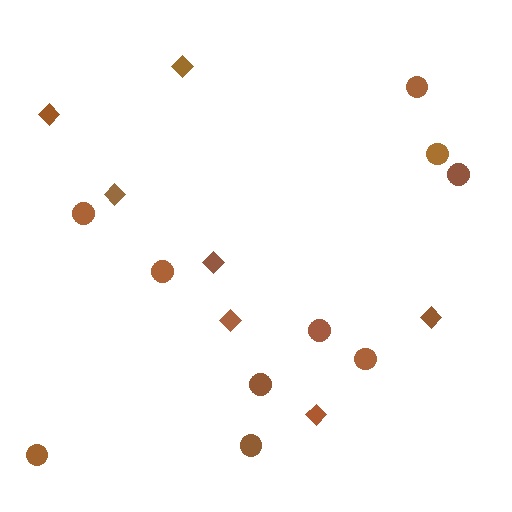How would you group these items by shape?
There are 2 groups: one group of circles (10) and one group of diamonds (7).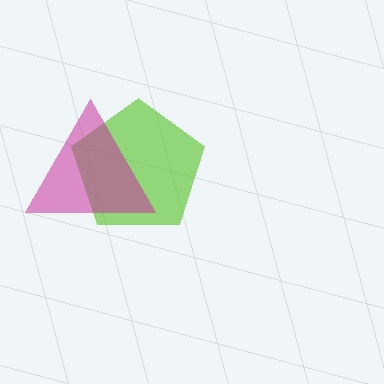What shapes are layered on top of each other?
The layered shapes are: a lime pentagon, a magenta triangle.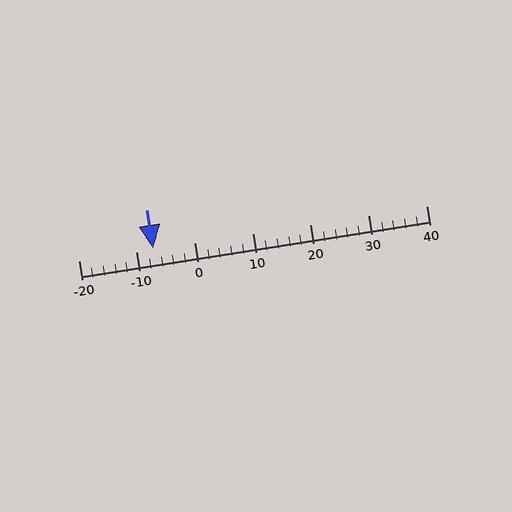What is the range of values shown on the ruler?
The ruler shows values from -20 to 40.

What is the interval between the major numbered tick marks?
The major tick marks are spaced 10 units apart.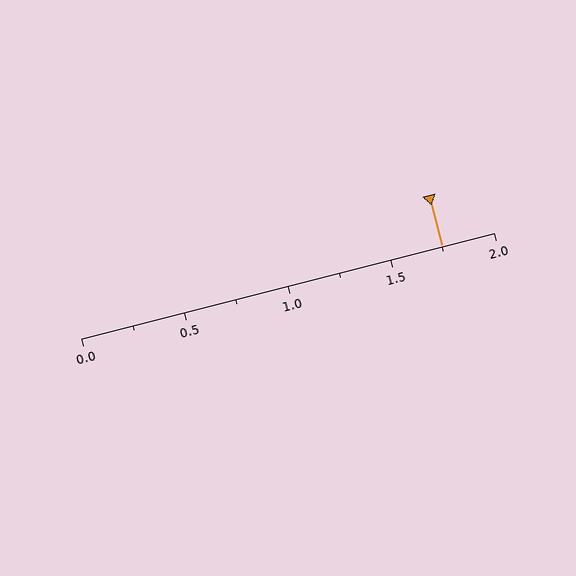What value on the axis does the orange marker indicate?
The marker indicates approximately 1.75.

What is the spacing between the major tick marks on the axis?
The major ticks are spaced 0.5 apart.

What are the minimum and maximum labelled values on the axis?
The axis runs from 0.0 to 2.0.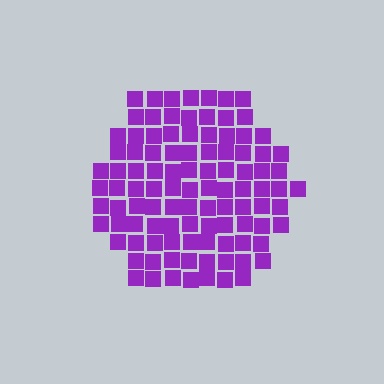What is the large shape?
The large shape is a hexagon.